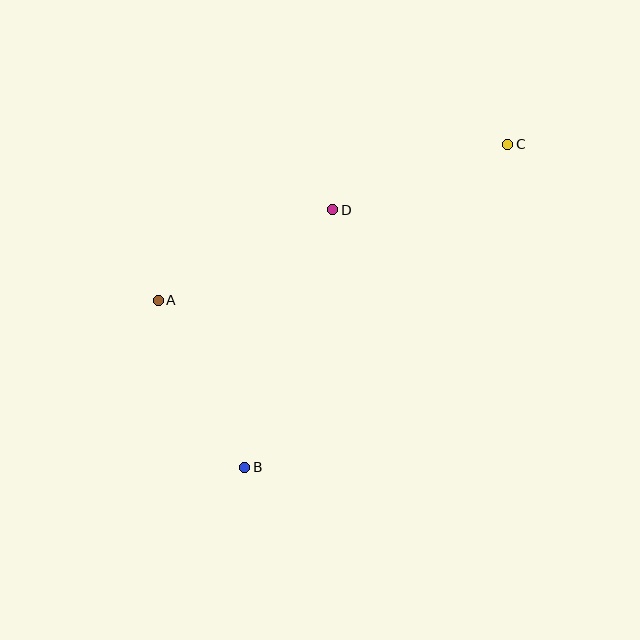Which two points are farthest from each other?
Points B and C are farthest from each other.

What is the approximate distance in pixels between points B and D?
The distance between B and D is approximately 272 pixels.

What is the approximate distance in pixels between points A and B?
The distance between A and B is approximately 188 pixels.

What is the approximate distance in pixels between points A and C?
The distance between A and C is approximately 383 pixels.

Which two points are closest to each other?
Points C and D are closest to each other.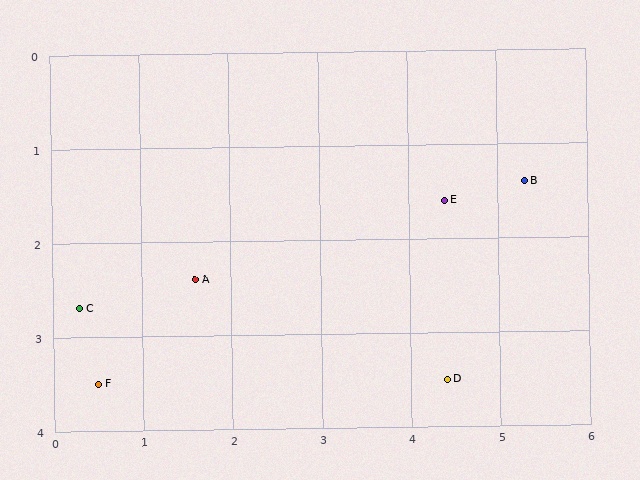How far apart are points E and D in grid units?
Points E and D are about 1.9 grid units apart.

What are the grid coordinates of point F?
Point F is at approximately (0.5, 3.5).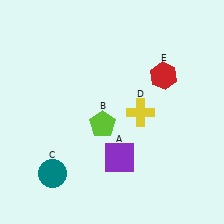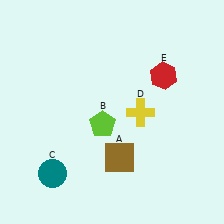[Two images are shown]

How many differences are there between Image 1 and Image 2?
There is 1 difference between the two images.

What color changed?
The square (A) changed from purple in Image 1 to brown in Image 2.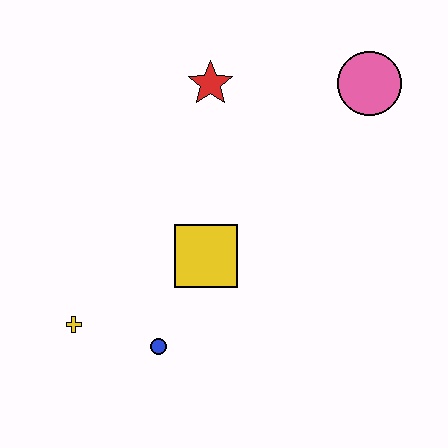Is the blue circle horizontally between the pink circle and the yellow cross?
Yes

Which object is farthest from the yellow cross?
The pink circle is farthest from the yellow cross.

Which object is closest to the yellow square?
The blue circle is closest to the yellow square.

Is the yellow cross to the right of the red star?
No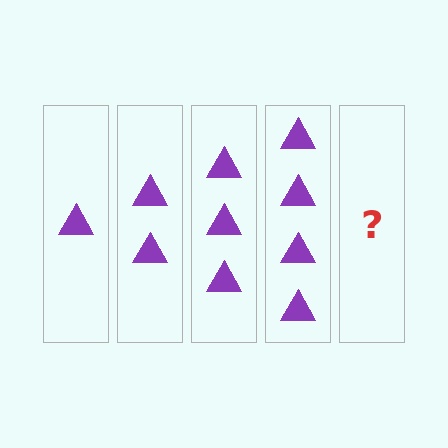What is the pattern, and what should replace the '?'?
The pattern is that each step adds one more triangle. The '?' should be 5 triangles.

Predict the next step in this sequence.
The next step is 5 triangles.